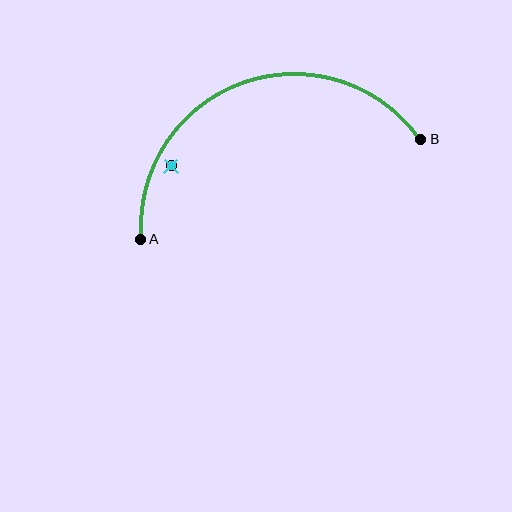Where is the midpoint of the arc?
The arc midpoint is the point on the curve farthest from the straight line joining A and B. It sits above that line.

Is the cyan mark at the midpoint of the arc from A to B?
No — the cyan mark does not lie on the arc at all. It sits slightly inside the curve.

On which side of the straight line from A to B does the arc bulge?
The arc bulges above the straight line connecting A and B.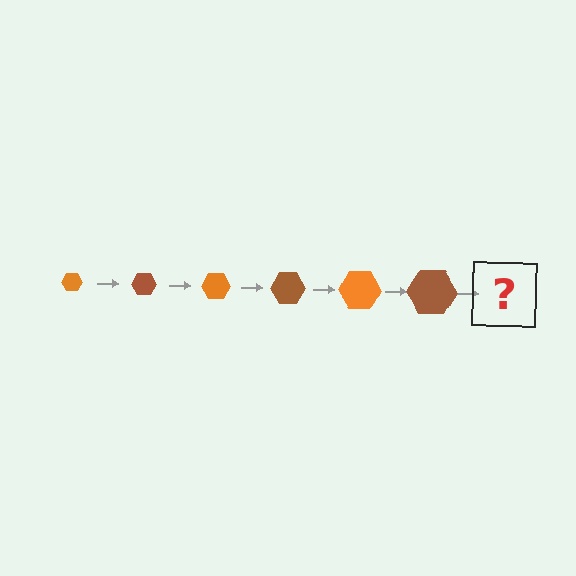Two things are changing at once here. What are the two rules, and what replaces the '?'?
The two rules are that the hexagon grows larger each step and the color cycles through orange and brown. The '?' should be an orange hexagon, larger than the previous one.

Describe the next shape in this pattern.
It should be an orange hexagon, larger than the previous one.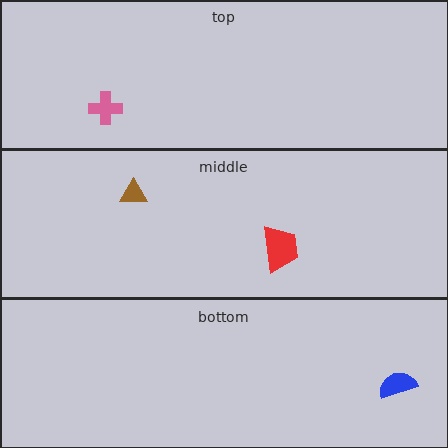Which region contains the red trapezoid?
The middle region.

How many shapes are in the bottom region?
1.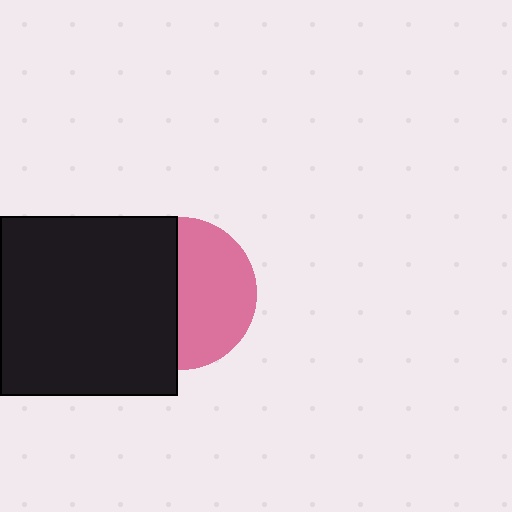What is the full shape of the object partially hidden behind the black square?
The partially hidden object is a pink circle.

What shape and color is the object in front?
The object in front is a black square.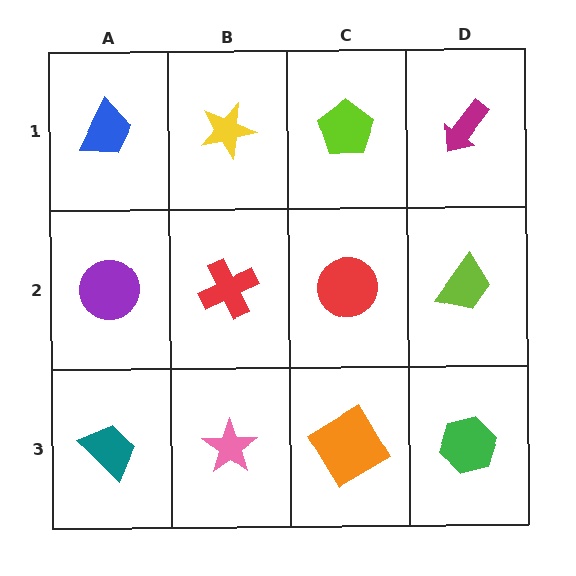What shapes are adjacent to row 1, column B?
A red cross (row 2, column B), a blue trapezoid (row 1, column A), a lime pentagon (row 1, column C).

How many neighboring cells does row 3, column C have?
3.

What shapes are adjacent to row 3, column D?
A lime trapezoid (row 2, column D), an orange diamond (row 3, column C).